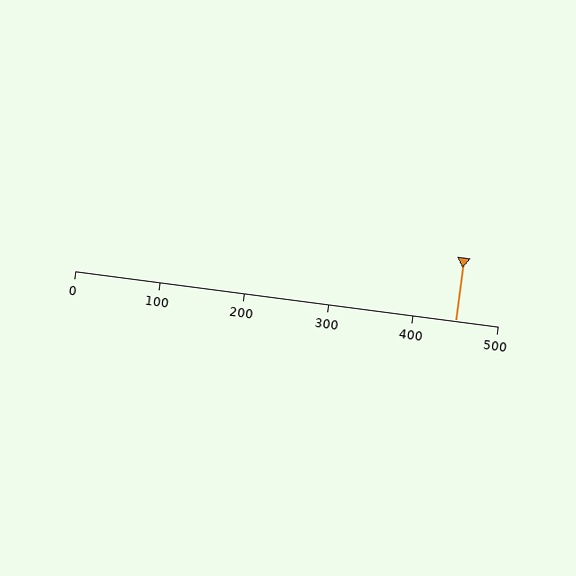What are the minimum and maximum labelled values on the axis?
The axis runs from 0 to 500.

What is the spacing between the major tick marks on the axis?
The major ticks are spaced 100 apart.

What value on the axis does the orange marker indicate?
The marker indicates approximately 450.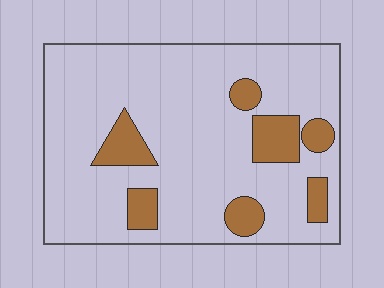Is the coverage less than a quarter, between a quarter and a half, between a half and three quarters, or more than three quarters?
Less than a quarter.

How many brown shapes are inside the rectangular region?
7.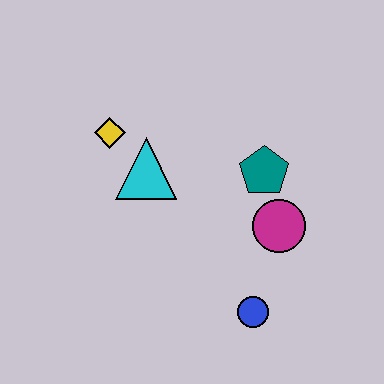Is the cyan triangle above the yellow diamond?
No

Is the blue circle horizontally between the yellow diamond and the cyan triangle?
No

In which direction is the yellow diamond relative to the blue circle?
The yellow diamond is above the blue circle.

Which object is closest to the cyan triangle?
The yellow diamond is closest to the cyan triangle.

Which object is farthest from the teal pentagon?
The yellow diamond is farthest from the teal pentagon.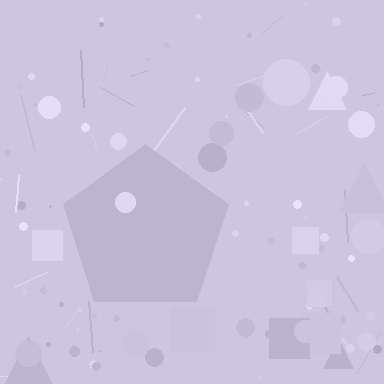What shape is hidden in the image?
A pentagon is hidden in the image.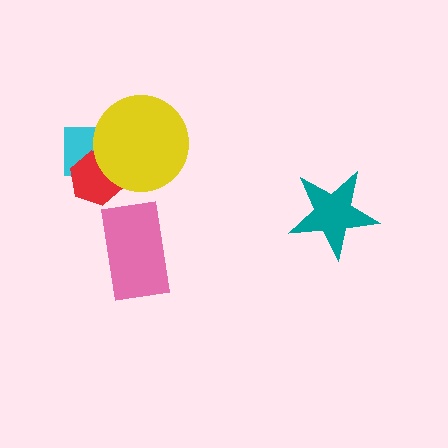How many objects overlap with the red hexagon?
2 objects overlap with the red hexagon.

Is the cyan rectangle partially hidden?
Yes, it is partially covered by another shape.